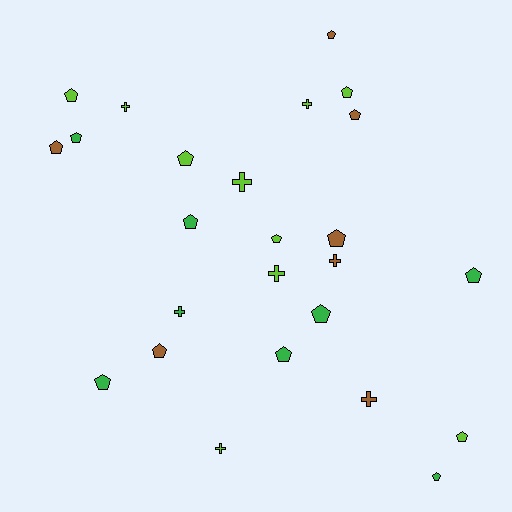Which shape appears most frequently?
Pentagon, with 17 objects.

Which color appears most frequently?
Lime, with 10 objects.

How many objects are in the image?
There are 25 objects.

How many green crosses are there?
There is 1 green cross.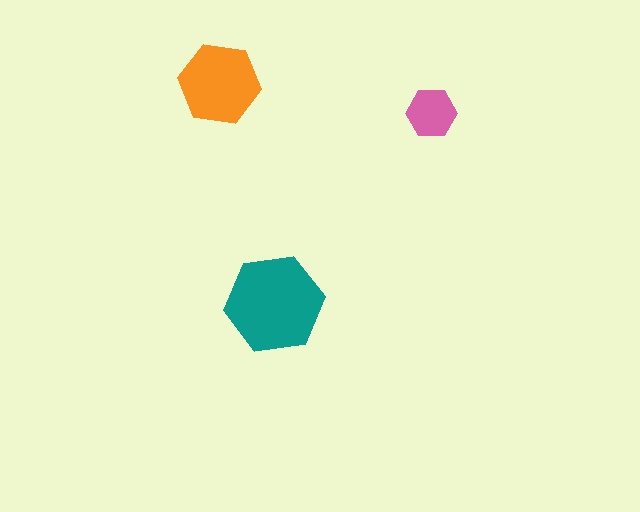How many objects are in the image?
There are 3 objects in the image.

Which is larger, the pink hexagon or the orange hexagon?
The orange one.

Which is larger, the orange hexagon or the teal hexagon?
The teal one.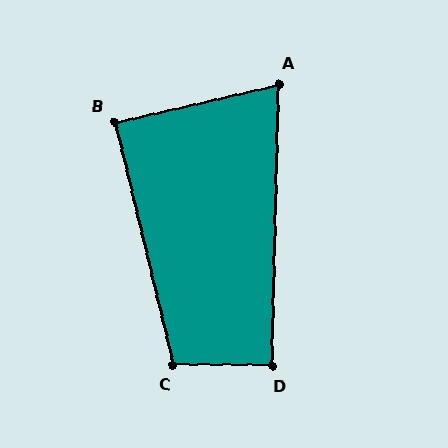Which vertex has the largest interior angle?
C, at approximately 104 degrees.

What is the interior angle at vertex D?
Approximately 91 degrees (approximately right).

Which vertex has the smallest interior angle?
A, at approximately 76 degrees.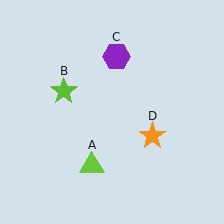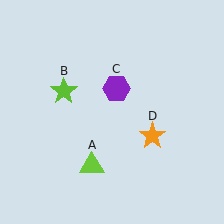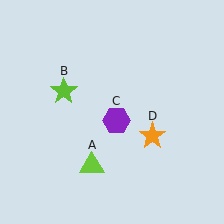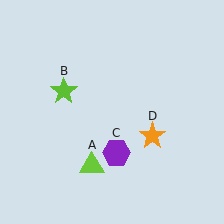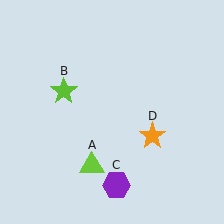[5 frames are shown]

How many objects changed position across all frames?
1 object changed position: purple hexagon (object C).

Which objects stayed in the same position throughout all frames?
Lime triangle (object A) and lime star (object B) and orange star (object D) remained stationary.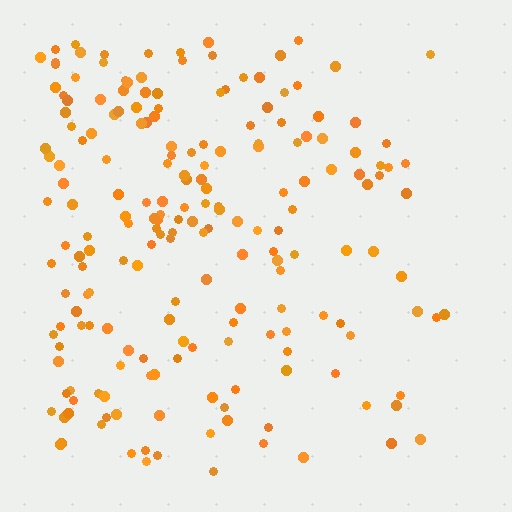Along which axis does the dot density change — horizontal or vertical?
Horizontal.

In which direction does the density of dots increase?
From right to left, with the left side densest.